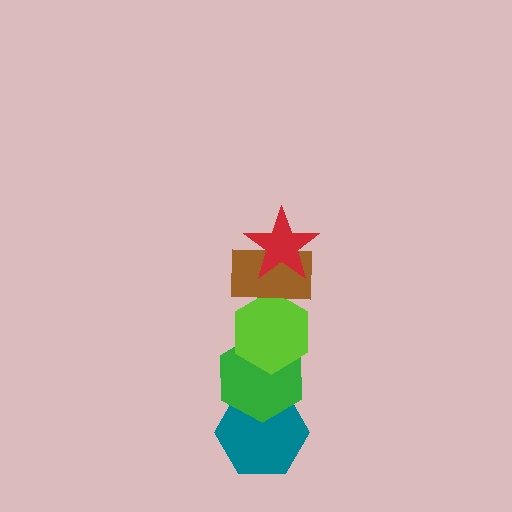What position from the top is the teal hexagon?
The teal hexagon is 5th from the top.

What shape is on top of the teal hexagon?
The green hexagon is on top of the teal hexagon.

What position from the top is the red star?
The red star is 1st from the top.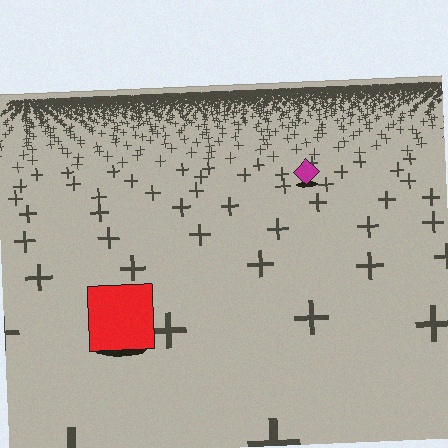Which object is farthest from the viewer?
The magenta diamond is farthest from the viewer. It appears smaller and the ground texture around it is denser.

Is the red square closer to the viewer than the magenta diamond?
Yes. The red square is closer — you can tell from the texture gradient: the ground texture is coarser near it.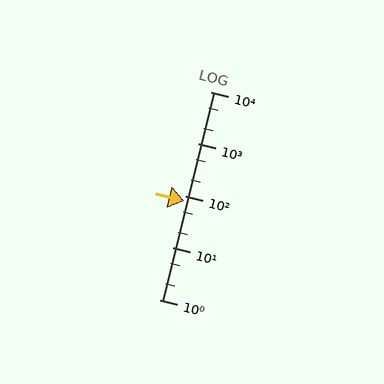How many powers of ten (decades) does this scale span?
The scale spans 4 decades, from 1 to 10000.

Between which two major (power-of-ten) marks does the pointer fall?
The pointer is between 10 and 100.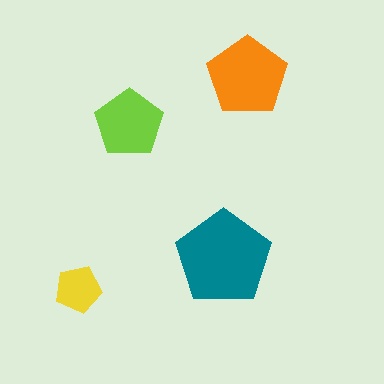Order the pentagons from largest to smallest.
the teal one, the orange one, the lime one, the yellow one.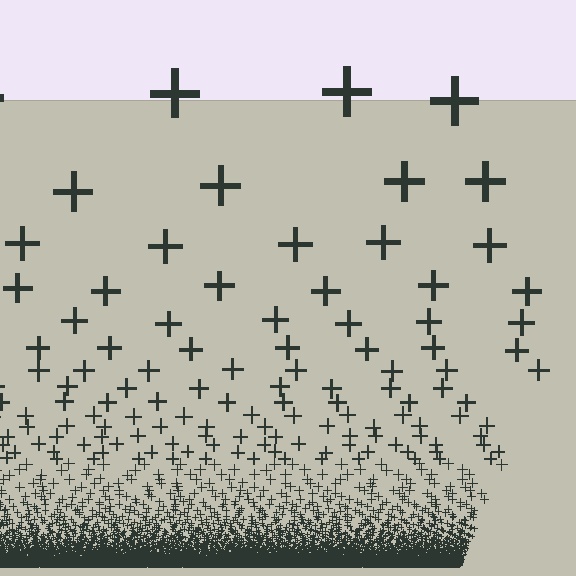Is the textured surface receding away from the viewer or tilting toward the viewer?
The surface appears to tilt toward the viewer. Texture elements get larger and sparser toward the top.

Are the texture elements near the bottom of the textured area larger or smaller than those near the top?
Smaller. The gradient is inverted — elements near the bottom are smaller and denser.